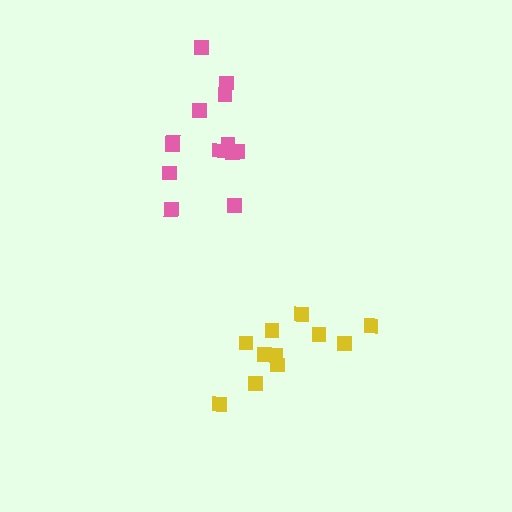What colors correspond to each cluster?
The clusters are colored: pink, yellow.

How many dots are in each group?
Group 1: 13 dots, Group 2: 11 dots (24 total).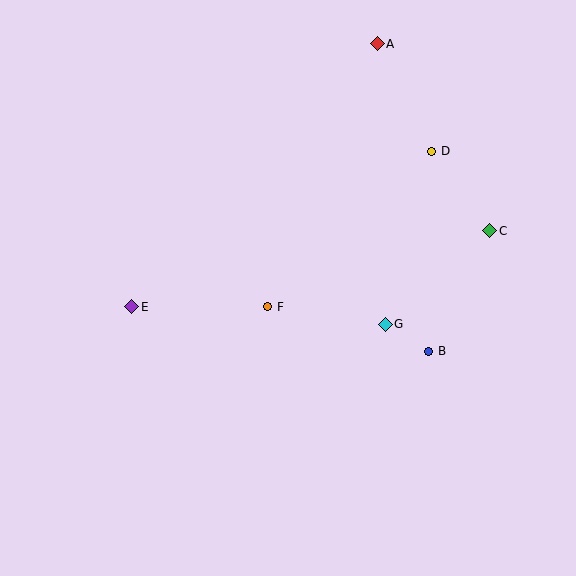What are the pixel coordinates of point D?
Point D is at (432, 151).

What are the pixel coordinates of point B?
Point B is at (429, 351).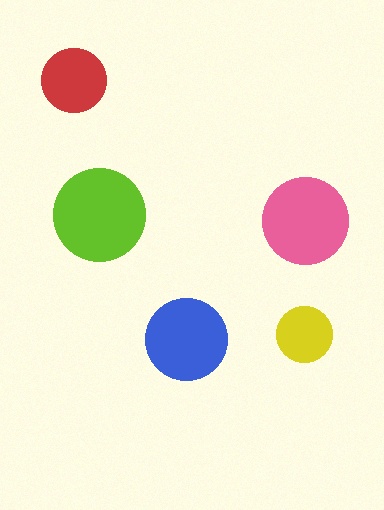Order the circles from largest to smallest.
the lime one, the pink one, the blue one, the red one, the yellow one.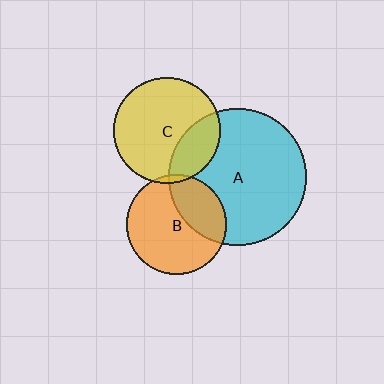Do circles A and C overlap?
Yes.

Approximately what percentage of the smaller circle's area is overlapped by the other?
Approximately 25%.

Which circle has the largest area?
Circle A (cyan).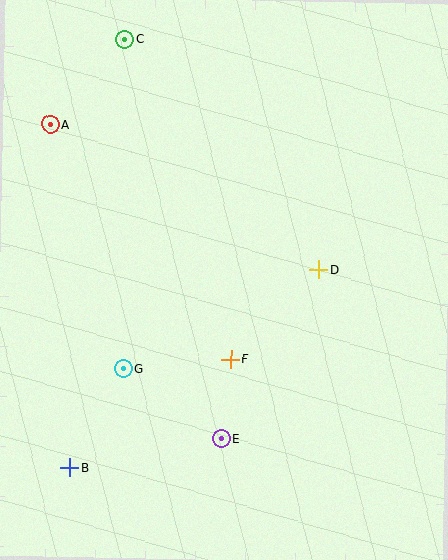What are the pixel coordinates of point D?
Point D is at (319, 270).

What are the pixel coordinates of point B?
Point B is at (70, 468).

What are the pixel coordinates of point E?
Point E is at (221, 439).